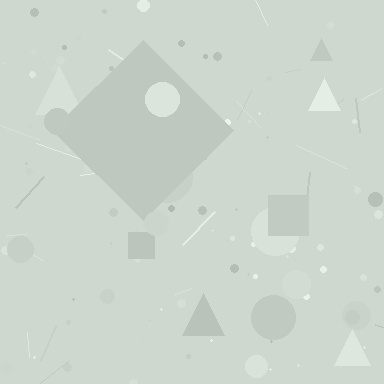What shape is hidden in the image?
A diamond is hidden in the image.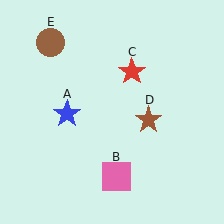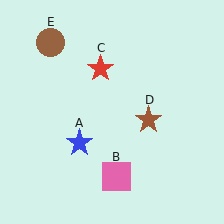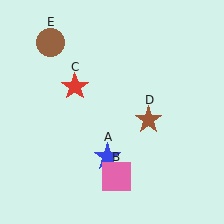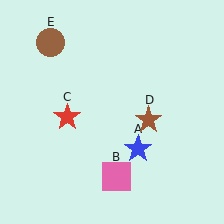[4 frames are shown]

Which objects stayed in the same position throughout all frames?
Pink square (object B) and brown star (object D) and brown circle (object E) remained stationary.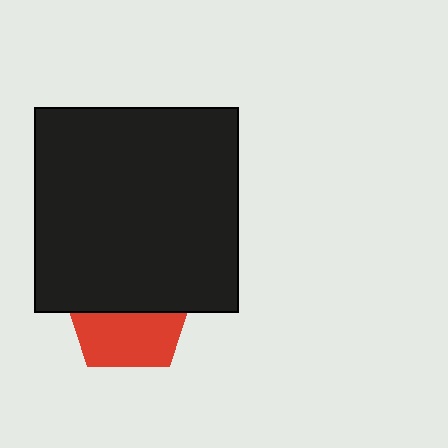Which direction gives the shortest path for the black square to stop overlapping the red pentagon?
Moving up gives the shortest separation.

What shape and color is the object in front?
The object in front is a black square.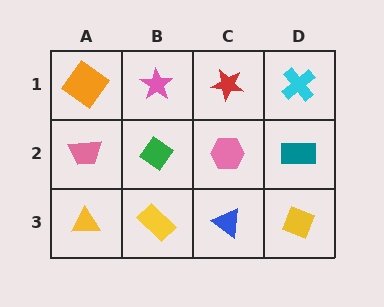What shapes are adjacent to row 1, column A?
A pink trapezoid (row 2, column A), a pink star (row 1, column B).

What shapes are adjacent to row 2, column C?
A red star (row 1, column C), a blue triangle (row 3, column C), a green diamond (row 2, column B), a teal rectangle (row 2, column D).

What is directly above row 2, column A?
An orange diamond.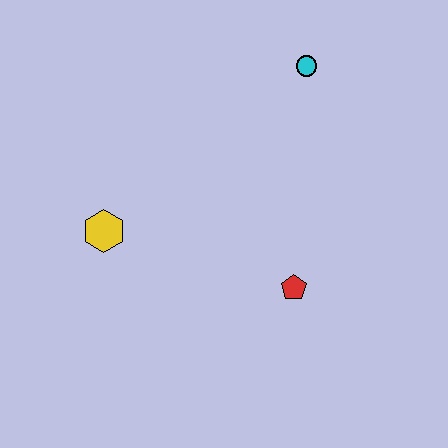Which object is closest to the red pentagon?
The yellow hexagon is closest to the red pentagon.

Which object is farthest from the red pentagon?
The cyan circle is farthest from the red pentagon.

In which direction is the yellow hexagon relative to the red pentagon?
The yellow hexagon is to the left of the red pentagon.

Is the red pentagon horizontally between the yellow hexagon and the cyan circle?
Yes